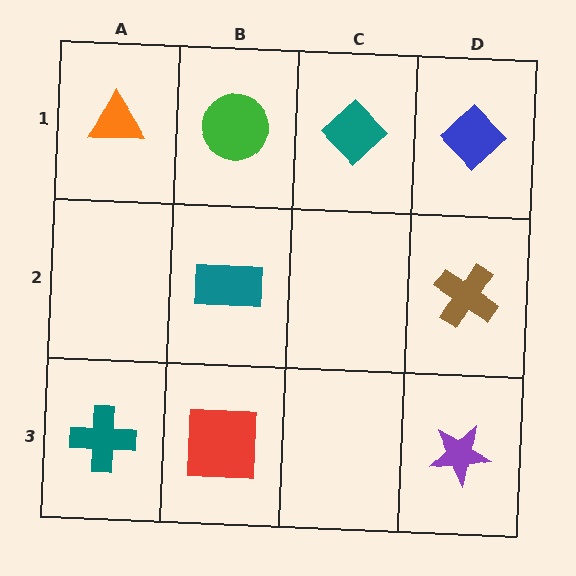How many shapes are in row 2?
2 shapes.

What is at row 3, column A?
A teal cross.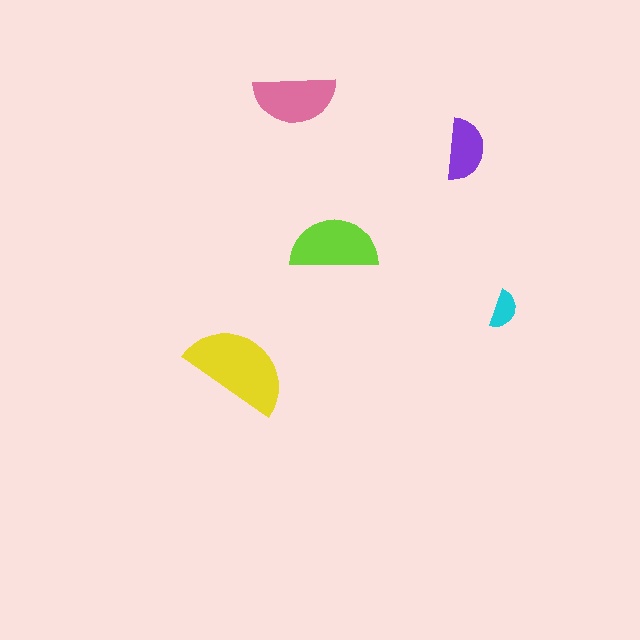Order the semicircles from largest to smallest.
the yellow one, the lime one, the pink one, the purple one, the cyan one.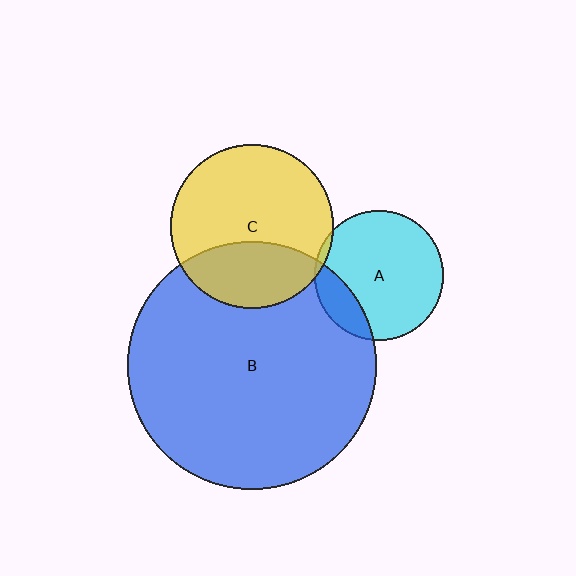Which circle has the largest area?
Circle B (blue).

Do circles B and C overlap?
Yes.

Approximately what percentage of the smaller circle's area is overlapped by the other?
Approximately 30%.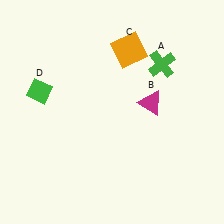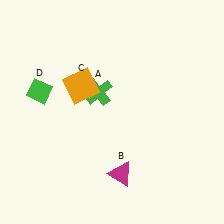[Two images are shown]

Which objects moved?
The objects that moved are: the green cross (A), the magenta triangle (B), the orange square (C).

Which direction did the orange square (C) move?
The orange square (C) moved left.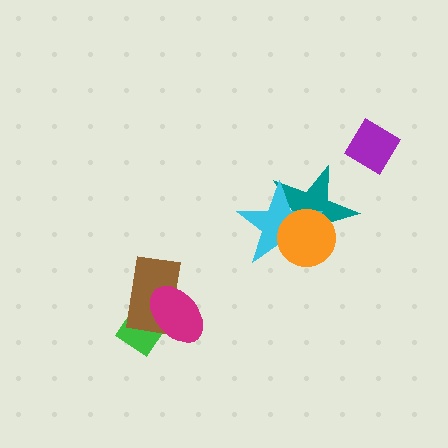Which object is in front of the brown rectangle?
The magenta ellipse is in front of the brown rectangle.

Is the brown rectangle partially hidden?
Yes, it is partially covered by another shape.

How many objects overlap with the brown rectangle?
2 objects overlap with the brown rectangle.